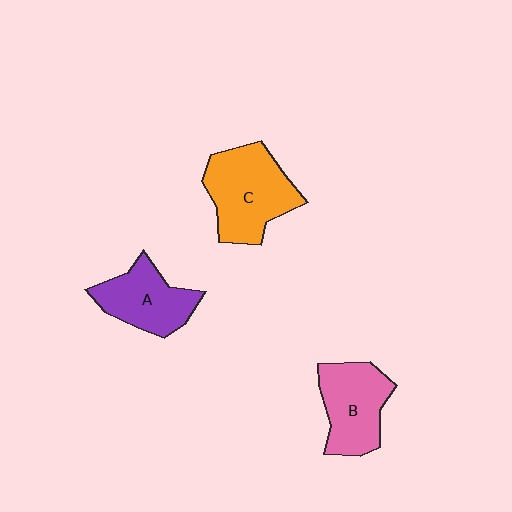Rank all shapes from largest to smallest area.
From largest to smallest: C (orange), B (pink), A (purple).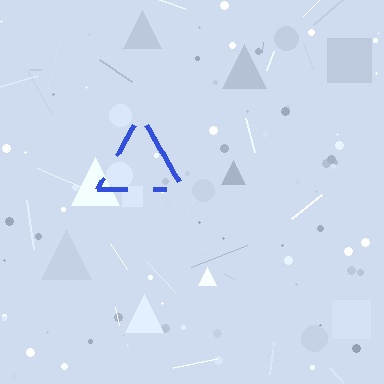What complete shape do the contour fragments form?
The contour fragments form a triangle.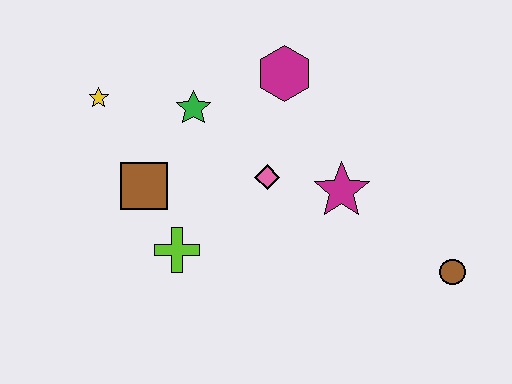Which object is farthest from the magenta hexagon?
The brown circle is farthest from the magenta hexagon.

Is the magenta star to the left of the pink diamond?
No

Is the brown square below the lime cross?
No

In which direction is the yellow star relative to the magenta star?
The yellow star is to the left of the magenta star.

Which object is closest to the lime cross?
The brown square is closest to the lime cross.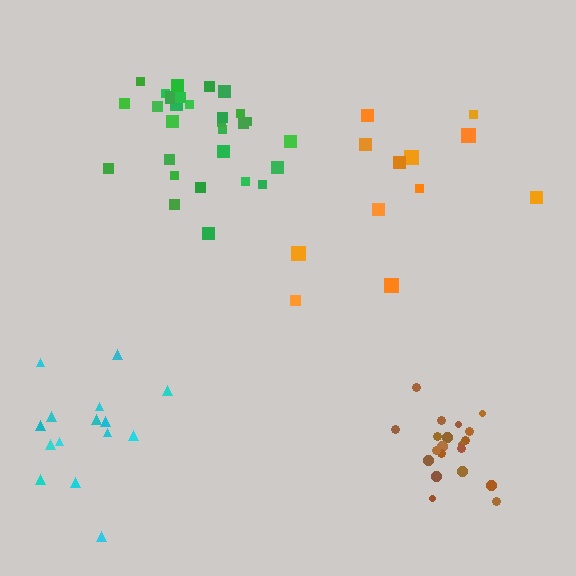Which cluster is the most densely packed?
Brown.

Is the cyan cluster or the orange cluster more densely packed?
Cyan.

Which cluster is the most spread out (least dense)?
Orange.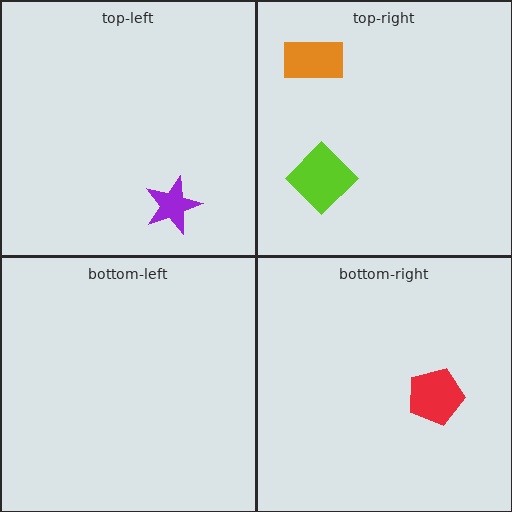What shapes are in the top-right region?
The orange rectangle, the lime diamond.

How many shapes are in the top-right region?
2.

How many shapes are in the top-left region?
1.